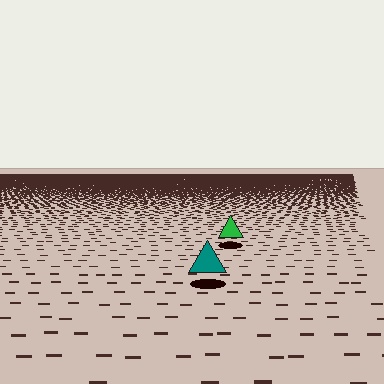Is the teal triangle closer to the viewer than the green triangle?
Yes. The teal triangle is closer — you can tell from the texture gradient: the ground texture is coarser near it.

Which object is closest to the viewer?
The teal triangle is closest. The texture marks near it are larger and more spread out.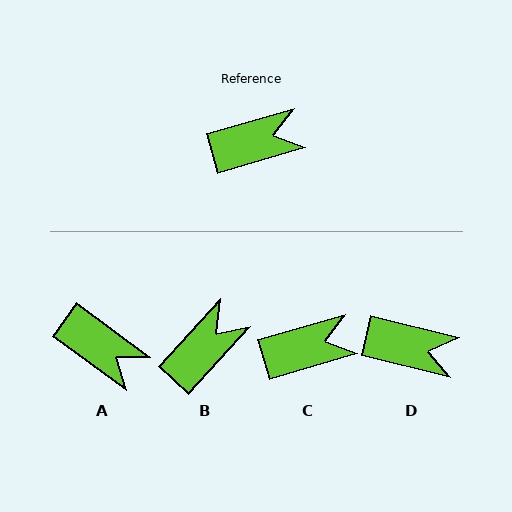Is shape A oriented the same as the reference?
No, it is off by about 52 degrees.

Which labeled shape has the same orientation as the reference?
C.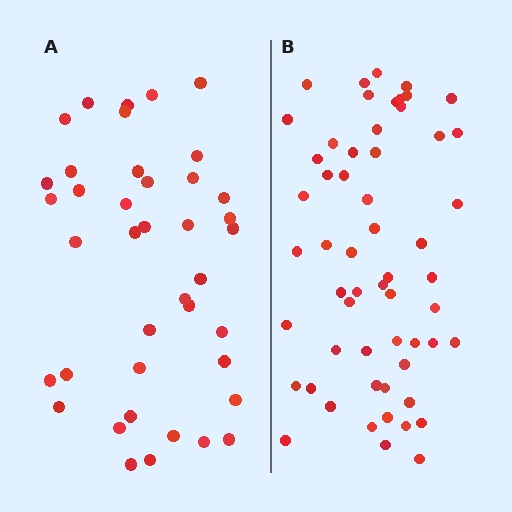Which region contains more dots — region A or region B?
Region B (the right region) has more dots.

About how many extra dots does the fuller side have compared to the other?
Region B has approximately 15 more dots than region A.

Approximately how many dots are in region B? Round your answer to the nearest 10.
About 60 dots. (The exact count is 57, which rounds to 60.)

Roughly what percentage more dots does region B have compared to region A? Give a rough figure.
About 40% more.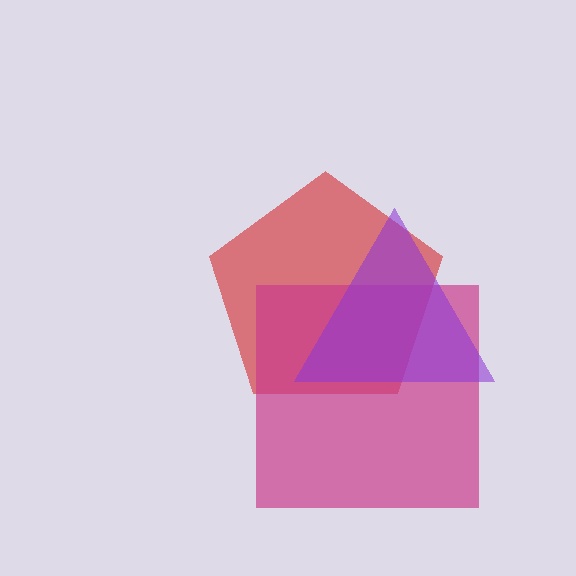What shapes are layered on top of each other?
The layered shapes are: a red pentagon, a magenta square, a purple triangle.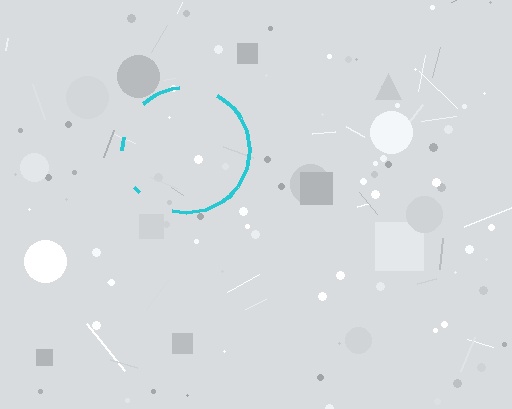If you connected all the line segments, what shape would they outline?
They would outline a circle.